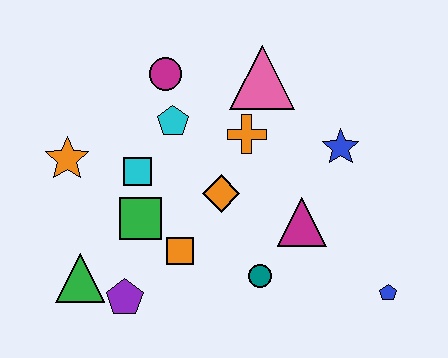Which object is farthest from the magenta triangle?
The orange star is farthest from the magenta triangle.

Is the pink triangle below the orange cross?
No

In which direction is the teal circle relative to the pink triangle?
The teal circle is below the pink triangle.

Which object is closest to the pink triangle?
The orange cross is closest to the pink triangle.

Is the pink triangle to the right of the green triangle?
Yes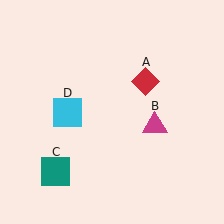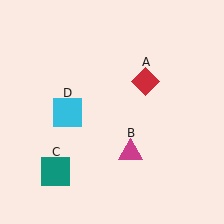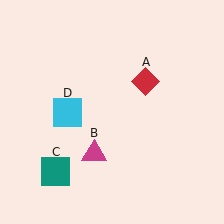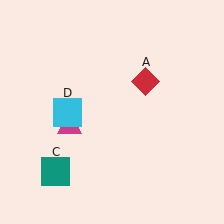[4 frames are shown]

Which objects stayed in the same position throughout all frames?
Red diamond (object A) and teal square (object C) and cyan square (object D) remained stationary.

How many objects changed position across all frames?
1 object changed position: magenta triangle (object B).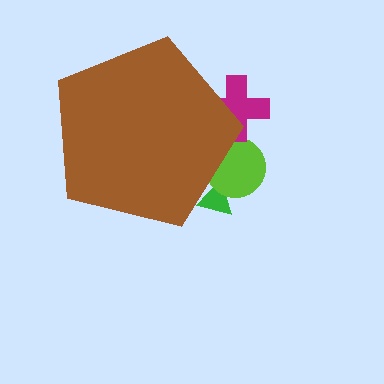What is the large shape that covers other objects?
A brown pentagon.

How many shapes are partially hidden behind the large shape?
3 shapes are partially hidden.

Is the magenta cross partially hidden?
Yes, the magenta cross is partially hidden behind the brown pentagon.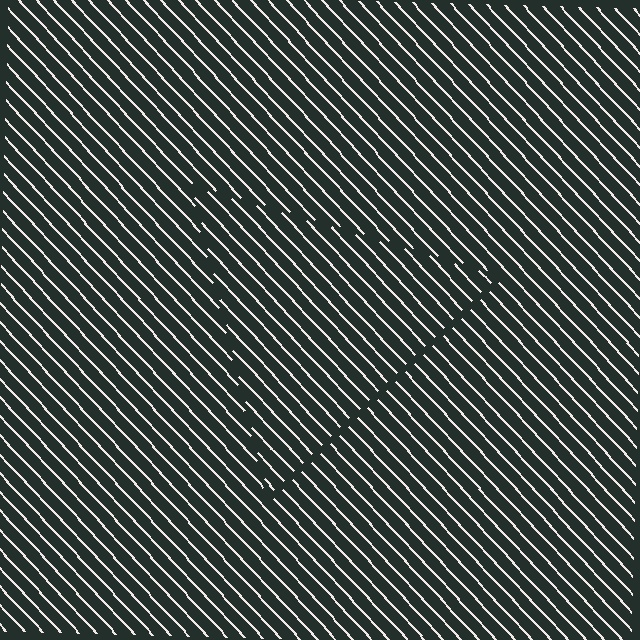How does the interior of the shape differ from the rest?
The interior of the shape contains the same grating, shifted by half a period — the contour is defined by the phase discontinuity where line-ends from the inner and outer gratings abut.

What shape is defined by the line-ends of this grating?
An illusory triangle. The interior of the shape contains the same grating, shifted by half a period — the contour is defined by the phase discontinuity where line-ends from the inner and outer gratings abut.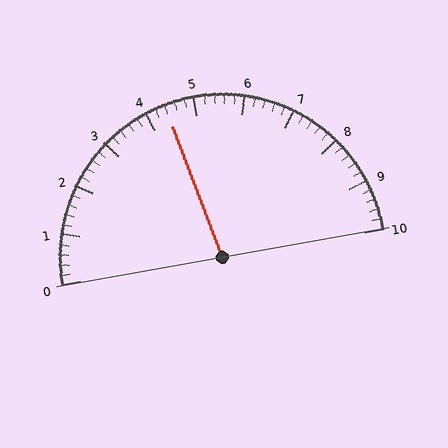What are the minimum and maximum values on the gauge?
The gauge ranges from 0 to 10.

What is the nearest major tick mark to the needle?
The nearest major tick mark is 4.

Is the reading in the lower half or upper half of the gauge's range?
The reading is in the lower half of the range (0 to 10).